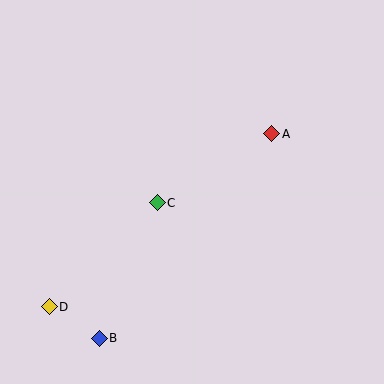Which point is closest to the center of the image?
Point C at (157, 203) is closest to the center.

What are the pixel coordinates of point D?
Point D is at (49, 307).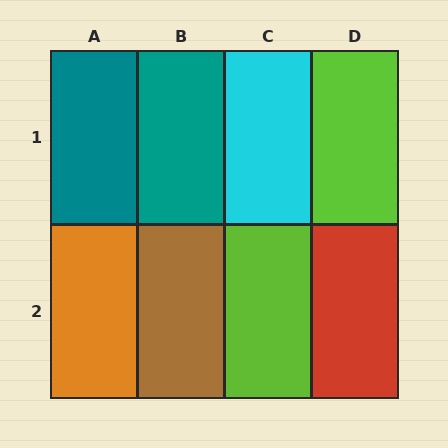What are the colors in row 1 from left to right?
Teal, teal, cyan, lime.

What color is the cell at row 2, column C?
Lime.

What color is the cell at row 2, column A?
Orange.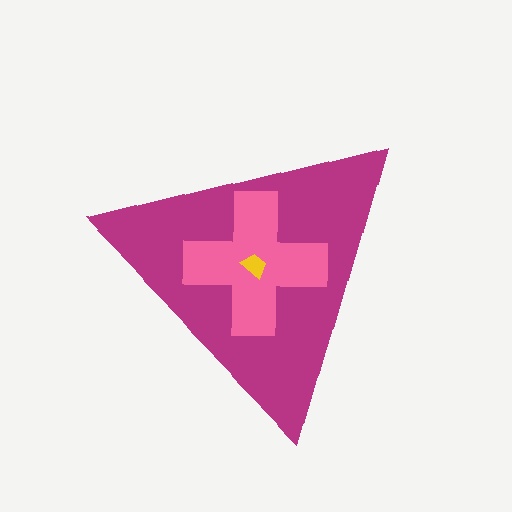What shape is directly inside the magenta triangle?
The pink cross.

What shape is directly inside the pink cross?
The yellow trapezoid.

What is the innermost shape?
The yellow trapezoid.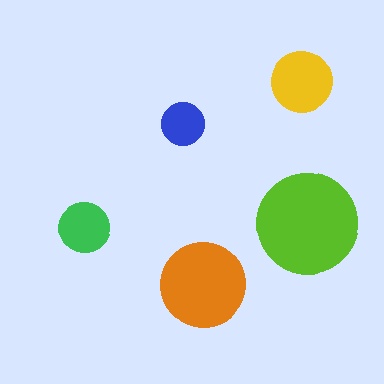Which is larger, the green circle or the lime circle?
The lime one.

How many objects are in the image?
There are 5 objects in the image.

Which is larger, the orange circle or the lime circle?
The lime one.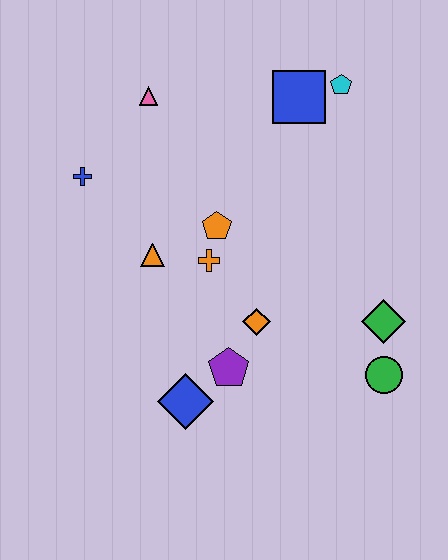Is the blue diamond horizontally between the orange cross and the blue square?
No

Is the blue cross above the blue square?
No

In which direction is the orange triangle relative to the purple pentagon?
The orange triangle is above the purple pentagon.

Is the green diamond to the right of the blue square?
Yes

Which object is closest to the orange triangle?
The orange cross is closest to the orange triangle.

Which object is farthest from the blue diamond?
The cyan pentagon is farthest from the blue diamond.